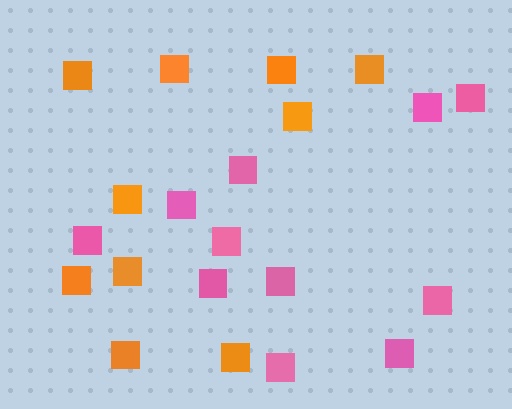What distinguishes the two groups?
There are 2 groups: one group of pink squares (11) and one group of orange squares (10).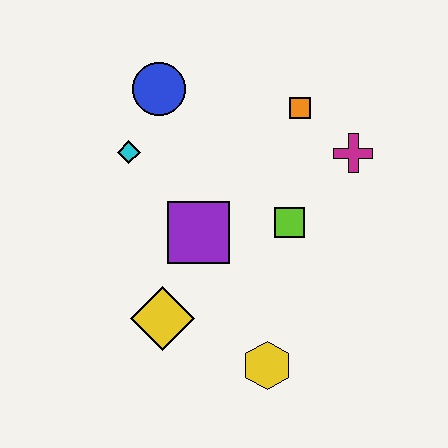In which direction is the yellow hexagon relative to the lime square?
The yellow hexagon is below the lime square.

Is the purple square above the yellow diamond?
Yes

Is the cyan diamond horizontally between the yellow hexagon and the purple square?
No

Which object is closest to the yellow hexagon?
The yellow diamond is closest to the yellow hexagon.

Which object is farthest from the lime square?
The blue circle is farthest from the lime square.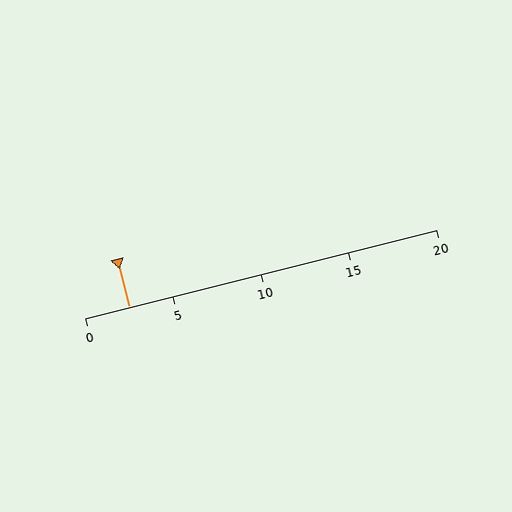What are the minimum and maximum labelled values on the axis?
The axis runs from 0 to 20.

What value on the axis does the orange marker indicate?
The marker indicates approximately 2.5.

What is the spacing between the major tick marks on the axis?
The major ticks are spaced 5 apart.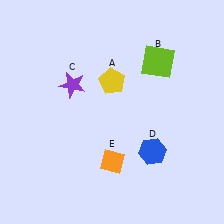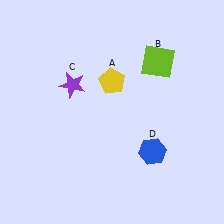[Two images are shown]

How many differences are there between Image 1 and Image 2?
There is 1 difference between the two images.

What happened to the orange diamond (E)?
The orange diamond (E) was removed in Image 2. It was in the bottom-right area of Image 1.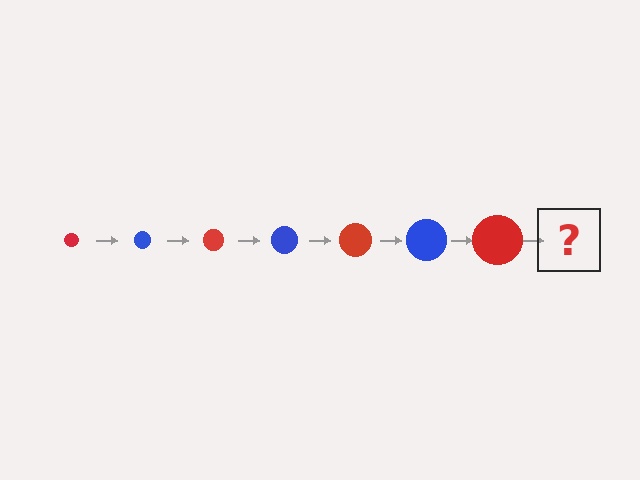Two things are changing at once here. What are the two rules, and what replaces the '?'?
The two rules are that the circle grows larger each step and the color cycles through red and blue. The '?' should be a blue circle, larger than the previous one.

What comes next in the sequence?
The next element should be a blue circle, larger than the previous one.